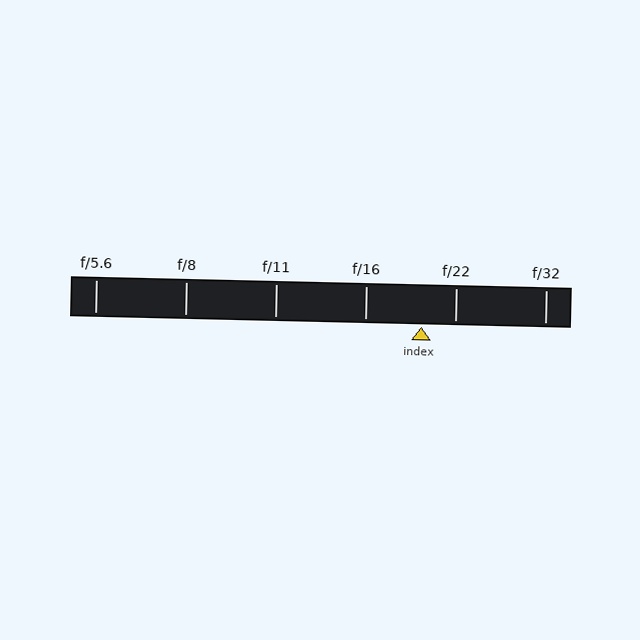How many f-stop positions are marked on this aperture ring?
There are 6 f-stop positions marked.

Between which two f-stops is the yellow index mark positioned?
The index mark is between f/16 and f/22.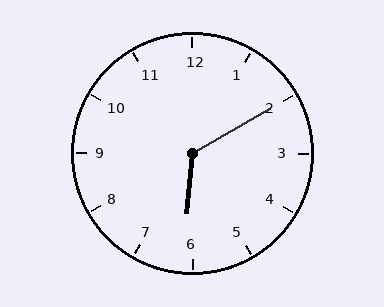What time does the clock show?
6:10.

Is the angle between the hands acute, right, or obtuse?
It is obtuse.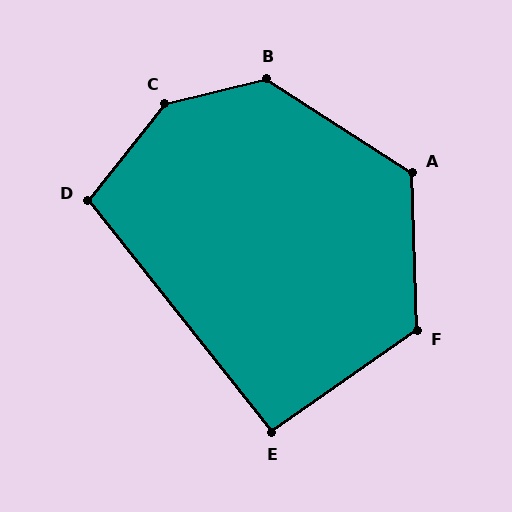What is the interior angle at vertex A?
Approximately 124 degrees (obtuse).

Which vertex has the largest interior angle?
C, at approximately 142 degrees.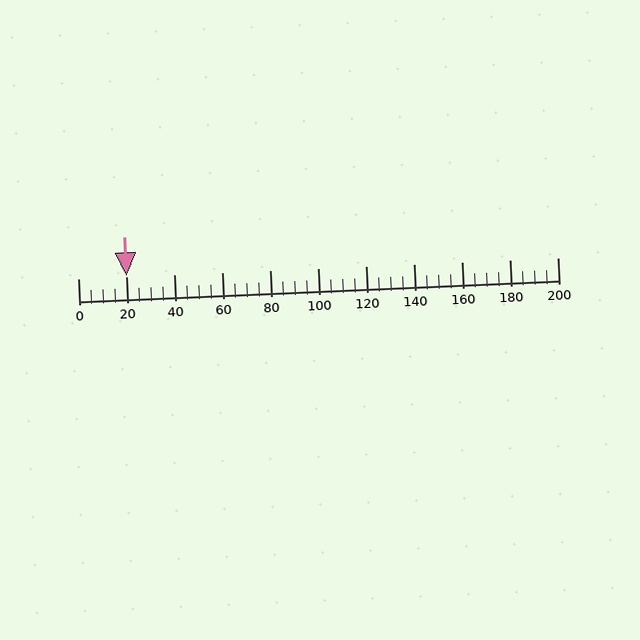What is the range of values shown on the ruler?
The ruler shows values from 0 to 200.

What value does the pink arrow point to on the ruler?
The pink arrow points to approximately 20.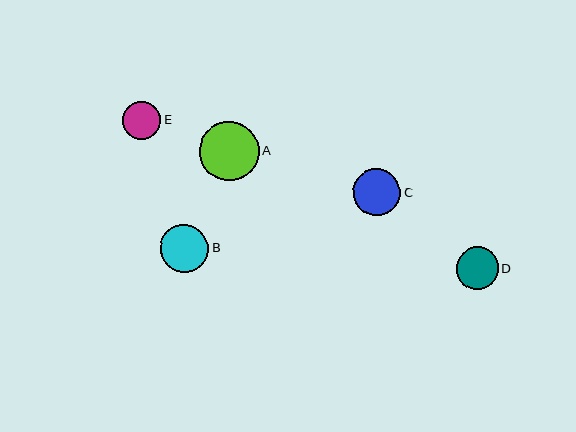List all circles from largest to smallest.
From largest to smallest: A, B, C, D, E.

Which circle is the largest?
Circle A is the largest with a size of approximately 59 pixels.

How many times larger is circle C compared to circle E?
Circle C is approximately 1.2 times the size of circle E.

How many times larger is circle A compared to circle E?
Circle A is approximately 1.5 times the size of circle E.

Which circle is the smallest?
Circle E is the smallest with a size of approximately 39 pixels.